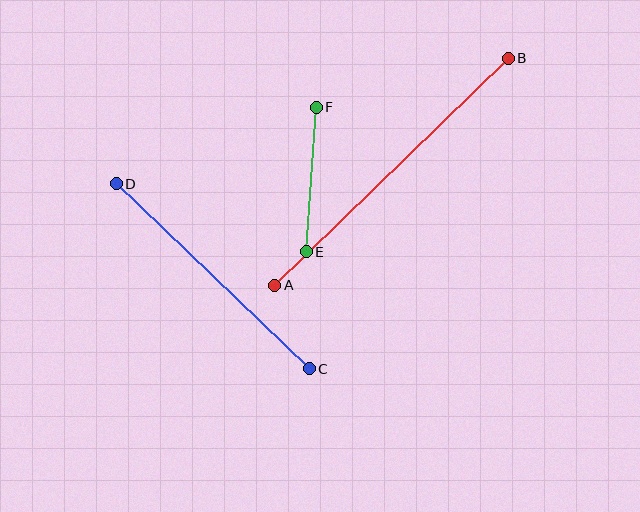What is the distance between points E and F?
The distance is approximately 145 pixels.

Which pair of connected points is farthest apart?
Points A and B are farthest apart.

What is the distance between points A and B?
The distance is approximately 326 pixels.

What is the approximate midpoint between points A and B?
The midpoint is at approximately (391, 172) pixels.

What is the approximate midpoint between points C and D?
The midpoint is at approximately (213, 276) pixels.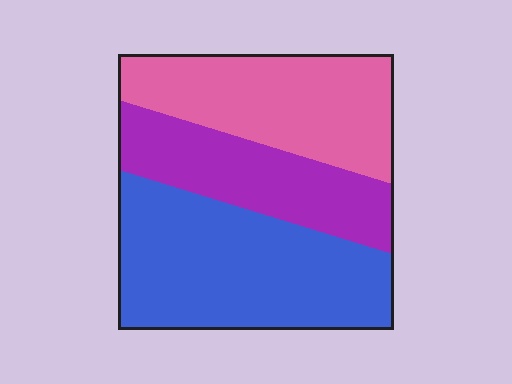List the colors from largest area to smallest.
From largest to smallest: blue, pink, purple.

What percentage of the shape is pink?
Pink takes up between a sixth and a third of the shape.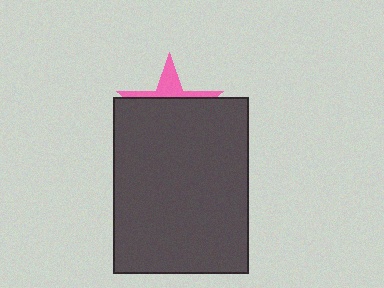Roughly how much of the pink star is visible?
A small part of it is visible (roughly 30%).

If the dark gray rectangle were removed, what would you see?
You would see the complete pink star.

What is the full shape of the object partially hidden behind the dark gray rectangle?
The partially hidden object is a pink star.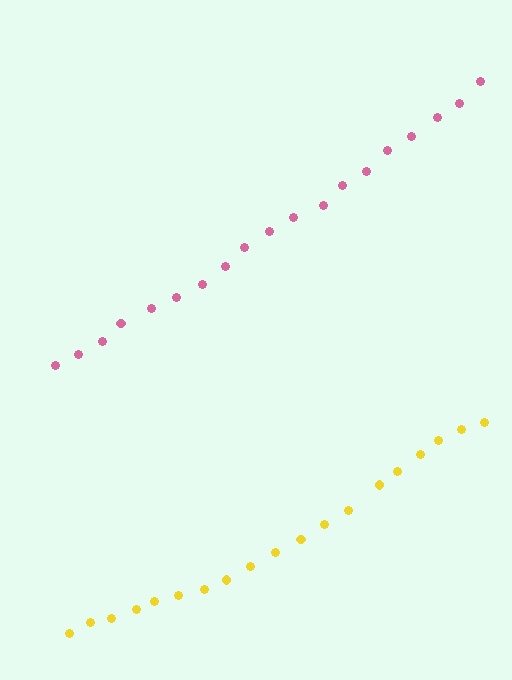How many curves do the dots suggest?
There are 2 distinct paths.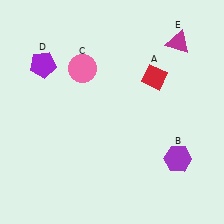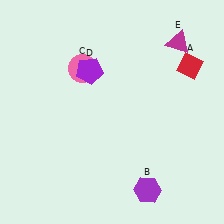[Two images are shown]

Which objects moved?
The objects that moved are: the red diamond (A), the purple hexagon (B), the purple pentagon (D).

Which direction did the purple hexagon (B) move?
The purple hexagon (B) moved down.